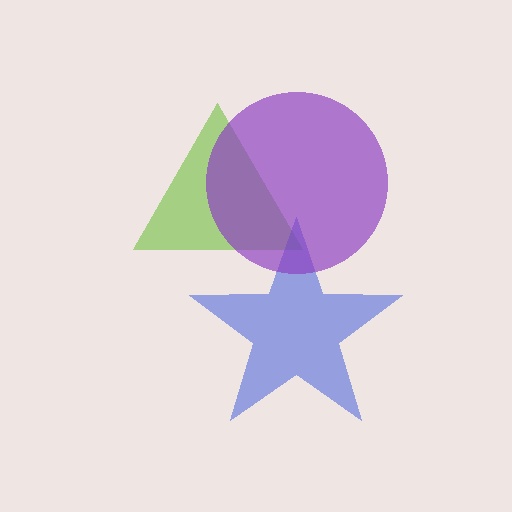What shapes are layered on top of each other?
The layered shapes are: a lime triangle, a blue star, a purple circle.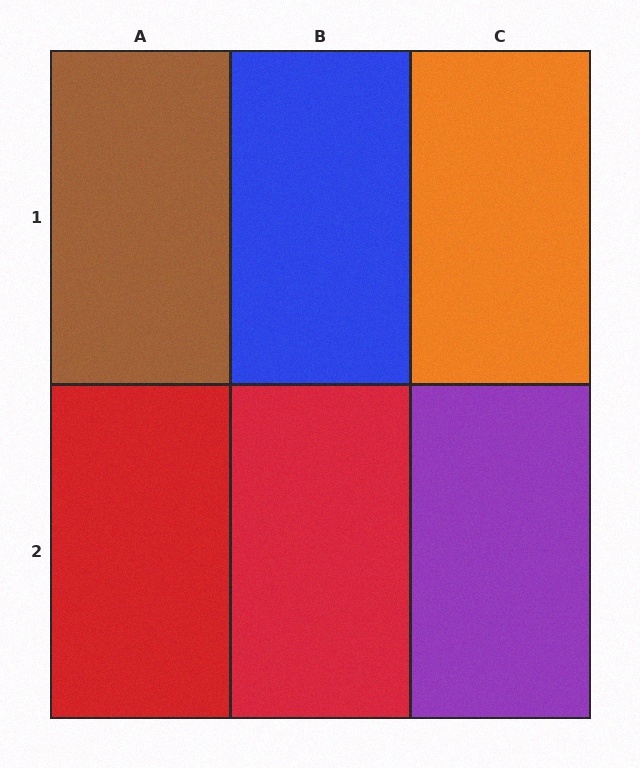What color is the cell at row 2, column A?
Red.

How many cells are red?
2 cells are red.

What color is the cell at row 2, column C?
Purple.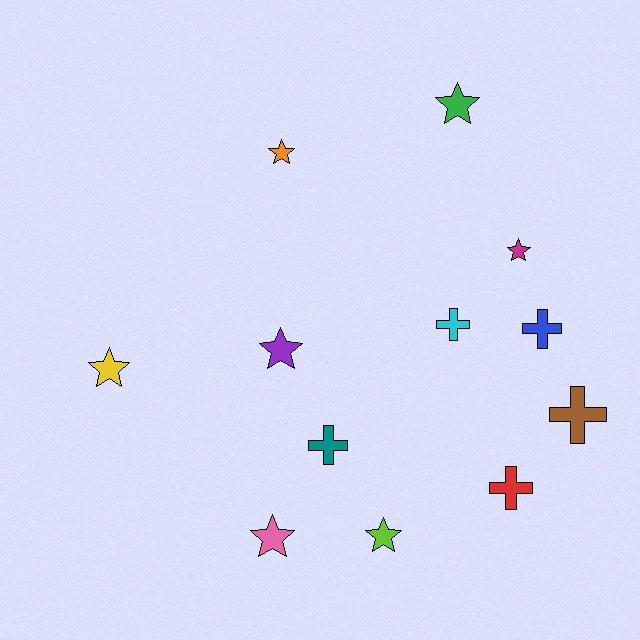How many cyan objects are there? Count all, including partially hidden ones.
There is 1 cyan object.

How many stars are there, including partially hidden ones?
There are 7 stars.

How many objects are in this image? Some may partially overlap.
There are 12 objects.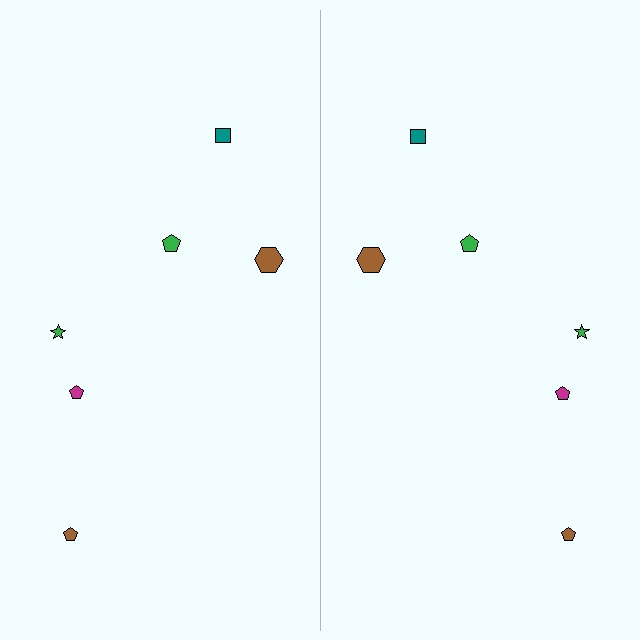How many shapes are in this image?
There are 12 shapes in this image.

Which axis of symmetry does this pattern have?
The pattern has a vertical axis of symmetry running through the center of the image.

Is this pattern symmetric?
Yes, this pattern has bilateral (reflection) symmetry.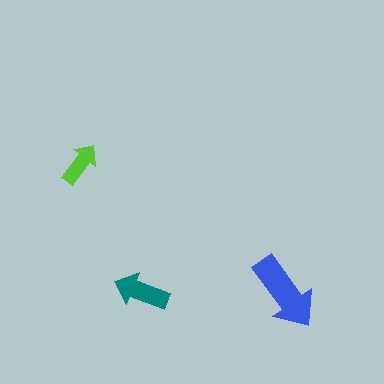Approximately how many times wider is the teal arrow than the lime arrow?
About 1.5 times wider.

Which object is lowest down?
The blue arrow is bottommost.